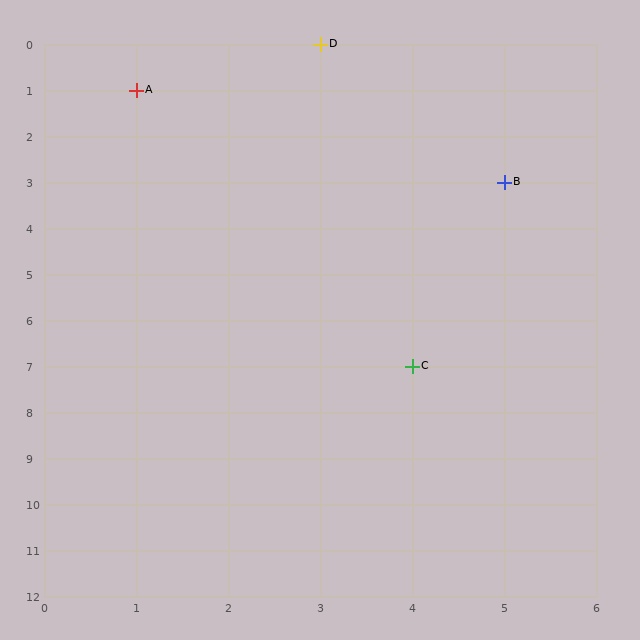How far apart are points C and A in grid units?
Points C and A are 3 columns and 6 rows apart (about 6.7 grid units diagonally).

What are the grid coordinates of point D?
Point D is at grid coordinates (3, 0).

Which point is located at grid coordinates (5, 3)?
Point B is at (5, 3).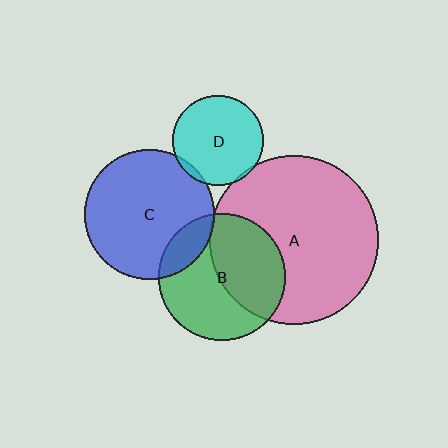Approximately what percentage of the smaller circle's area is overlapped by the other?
Approximately 45%.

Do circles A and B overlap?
Yes.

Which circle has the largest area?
Circle A (pink).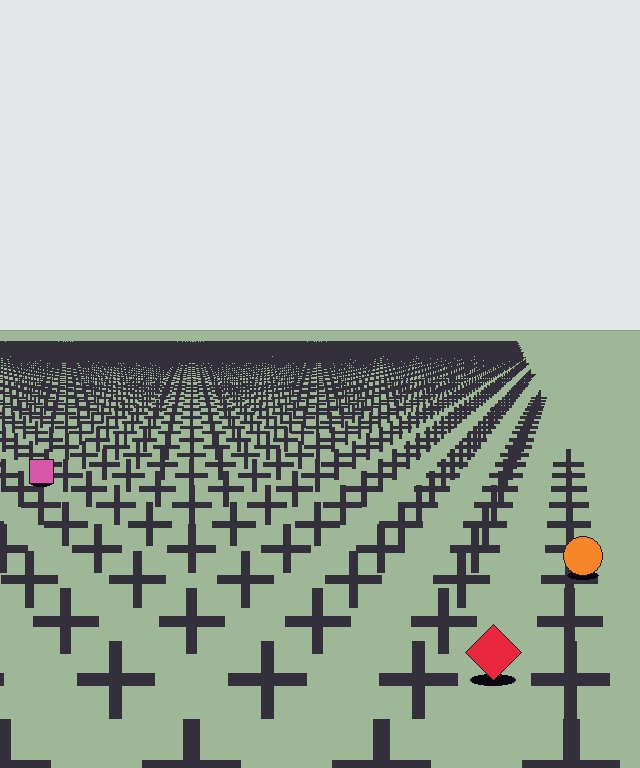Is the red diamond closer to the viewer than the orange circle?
Yes. The red diamond is closer — you can tell from the texture gradient: the ground texture is coarser near it.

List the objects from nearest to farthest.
From nearest to farthest: the red diamond, the orange circle, the pink square.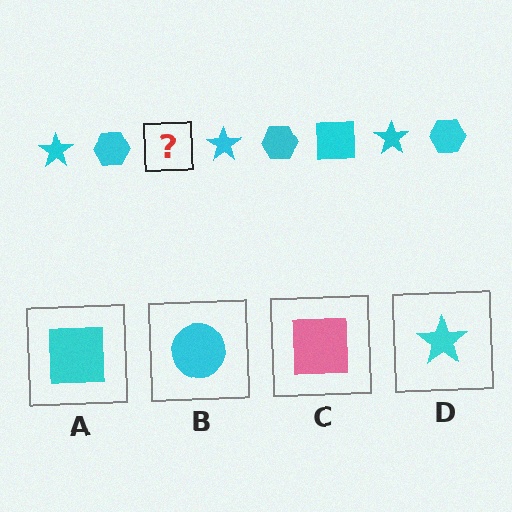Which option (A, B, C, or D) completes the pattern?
A.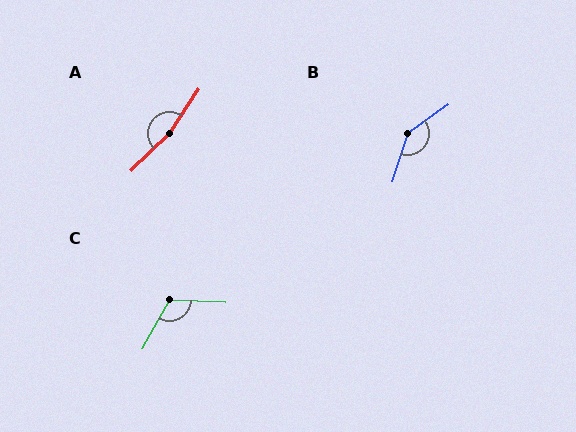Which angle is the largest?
A, at approximately 168 degrees.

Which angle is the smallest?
C, at approximately 117 degrees.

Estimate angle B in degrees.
Approximately 144 degrees.